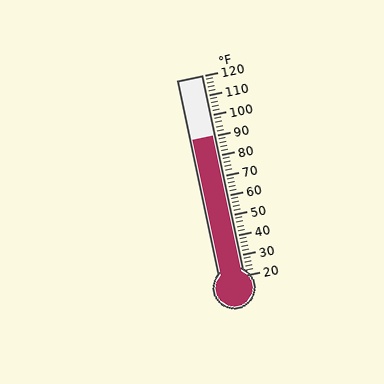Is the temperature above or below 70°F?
The temperature is above 70°F.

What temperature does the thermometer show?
The thermometer shows approximately 90°F.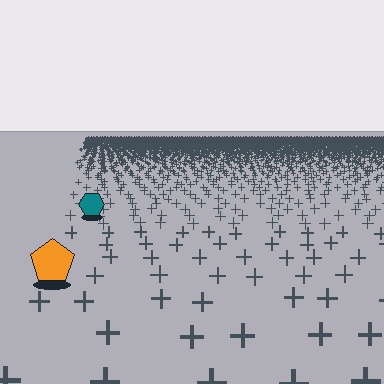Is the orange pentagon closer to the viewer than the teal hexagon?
Yes. The orange pentagon is closer — you can tell from the texture gradient: the ground texture is coarser near it.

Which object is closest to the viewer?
The orange pentagon is closest. The texture marks near it are larger and more spread out.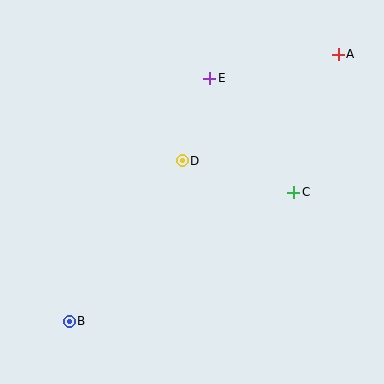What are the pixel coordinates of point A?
Point A is at (338, 54).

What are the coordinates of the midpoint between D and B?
The midpoint between D and B is at (126, 241).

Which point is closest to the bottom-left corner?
Point B is closest to the bottom-left corner.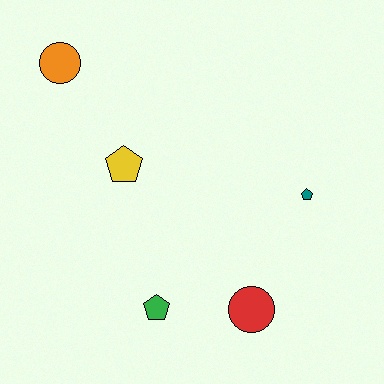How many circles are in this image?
There are 2 circles.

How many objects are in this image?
There are 5 objects.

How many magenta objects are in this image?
There are no magenta objects.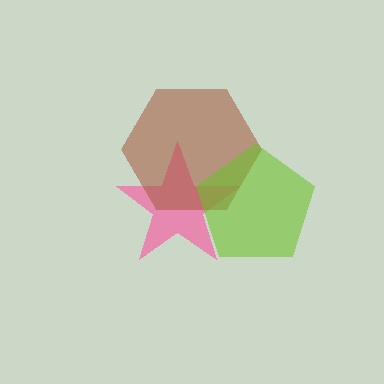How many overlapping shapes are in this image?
There are 3 overlapping shapes in the image.